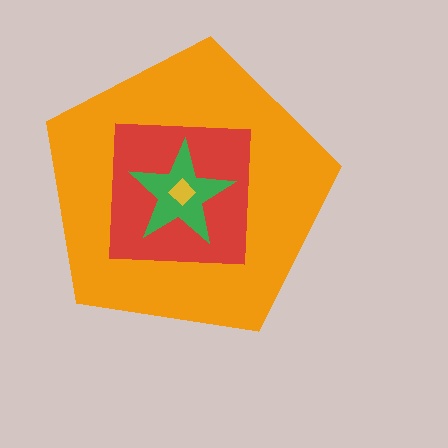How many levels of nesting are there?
4.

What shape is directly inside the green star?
The yellow diamond.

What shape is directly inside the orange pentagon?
The red square.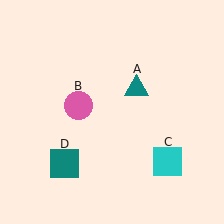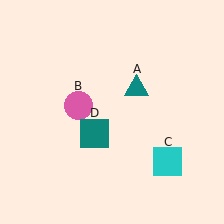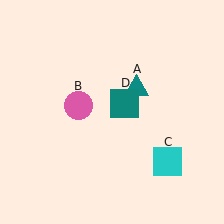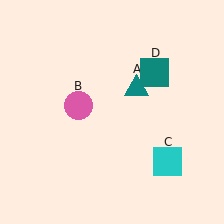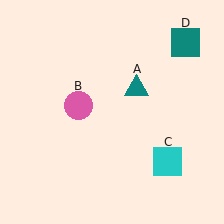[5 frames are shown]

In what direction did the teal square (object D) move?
The teal square (object D) moved up and to the right.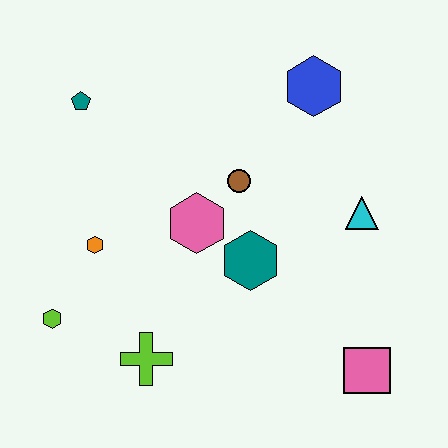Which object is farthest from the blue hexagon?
The lime hexagon is farthest from the blue hexagon.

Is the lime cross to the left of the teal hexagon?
Yes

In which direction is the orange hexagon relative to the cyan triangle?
The orange hexagon is to the left of the cyan triangle.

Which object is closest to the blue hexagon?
The brown circle is closest to the blue hexagon.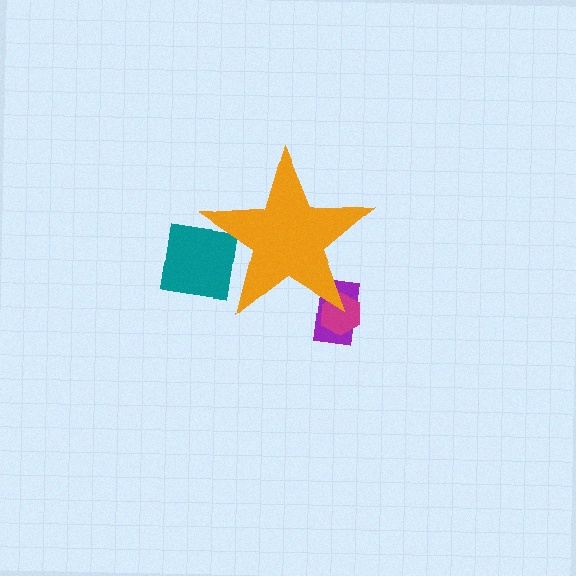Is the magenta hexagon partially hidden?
Yes, the magenta hexagon is partially hidden behind the orange star.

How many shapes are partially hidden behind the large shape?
3 shapes are partially hidden.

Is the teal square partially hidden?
Yes, the teal square is partially hidden behind the orange star.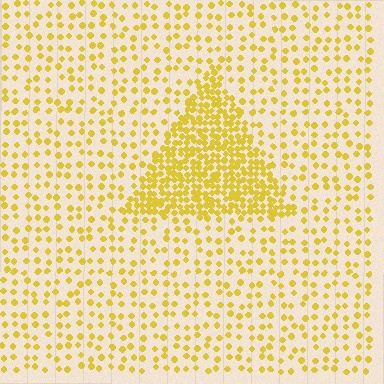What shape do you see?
I see a triangle.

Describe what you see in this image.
The image contains small yellow elements arranged at two different densities. A triangle-shaped region is visible where the elements are more densely packed than the surrounding area.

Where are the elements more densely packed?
The elements are more densely packed inside the triangle boundary.